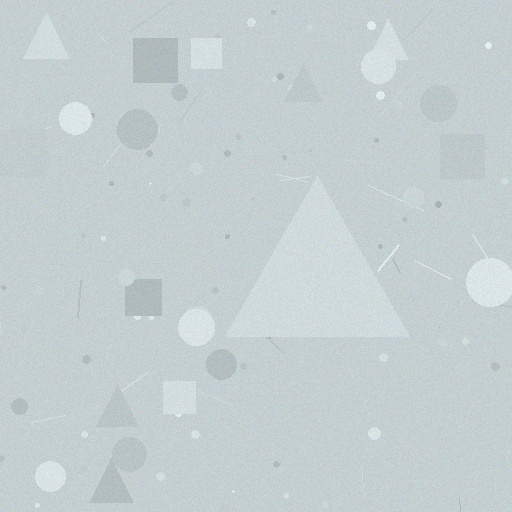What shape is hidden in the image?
A triangle is hidden in the image.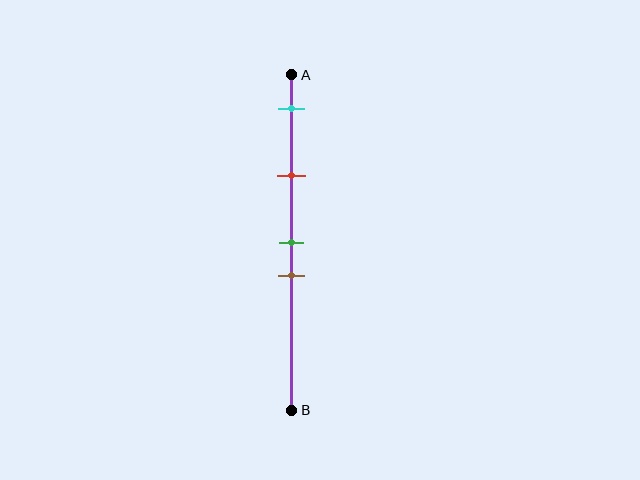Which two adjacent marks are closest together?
The green and brown marks are the closest adjacent pair.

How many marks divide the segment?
There are 4 marks dividing the segment.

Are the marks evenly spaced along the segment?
No, the marks are not evenly spaced.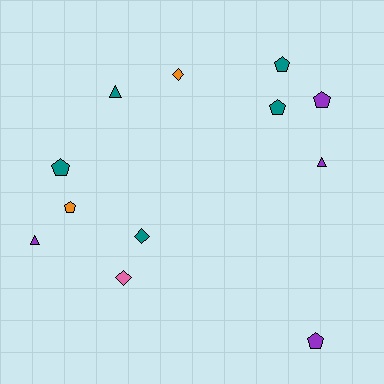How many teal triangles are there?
There is 1 teal triangle.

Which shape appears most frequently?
Pentagon, with 6 objects.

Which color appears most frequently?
Teal, with 5 objects.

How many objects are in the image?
There are 12 objects.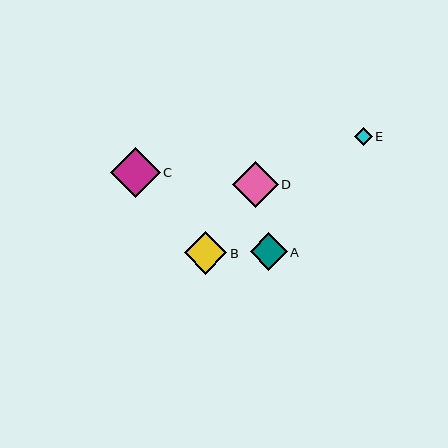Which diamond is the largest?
Diamond C is the largest with a size of approximately 50 pixels.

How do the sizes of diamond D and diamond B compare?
Diamond D and diamond B are approximately the same size.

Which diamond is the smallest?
Diamond E is the smallest with a size of approximately 18 pixels.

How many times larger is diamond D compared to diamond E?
Diamond D is approximately 2.5 times the size of diamond E.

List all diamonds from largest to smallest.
From largest to smallest: C, D, B, A, E.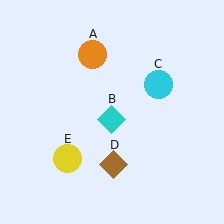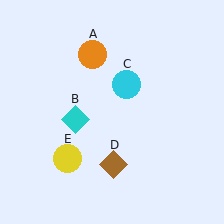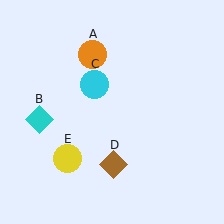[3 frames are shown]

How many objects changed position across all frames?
2 objects changed position: cyan diamond (object B), cyan circle (object C).